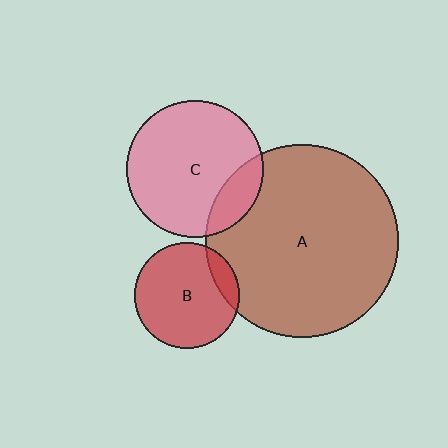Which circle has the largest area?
Circle A (brown).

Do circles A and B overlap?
Yes.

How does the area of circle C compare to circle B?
Approximately 1.7 times.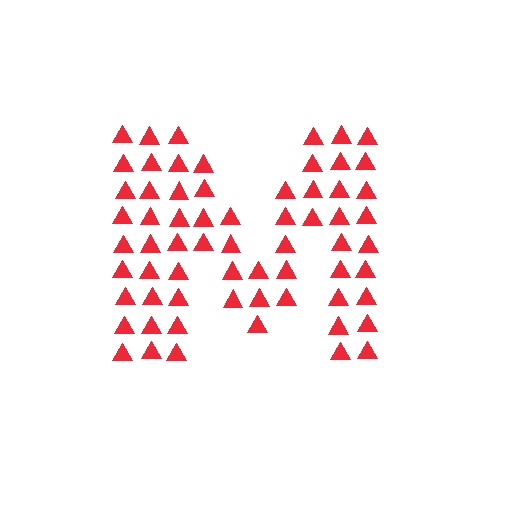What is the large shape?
The large shape is the letter M.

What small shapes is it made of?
It is made of small triangles.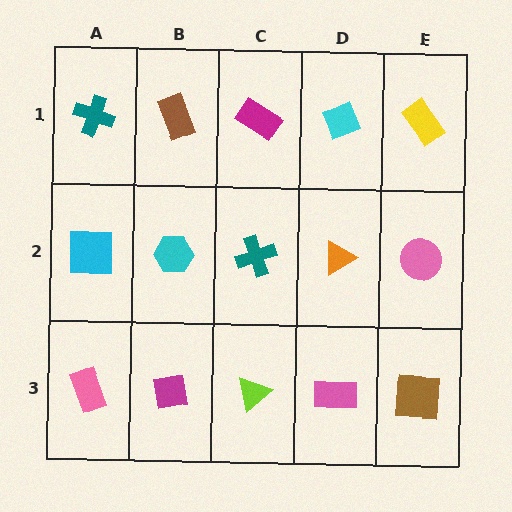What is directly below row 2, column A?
A pink rectangle.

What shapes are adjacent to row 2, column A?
A teal cross (row 1, column A), a pink rectangle (row 3, column A), a cyan hexagon (row 2, column B).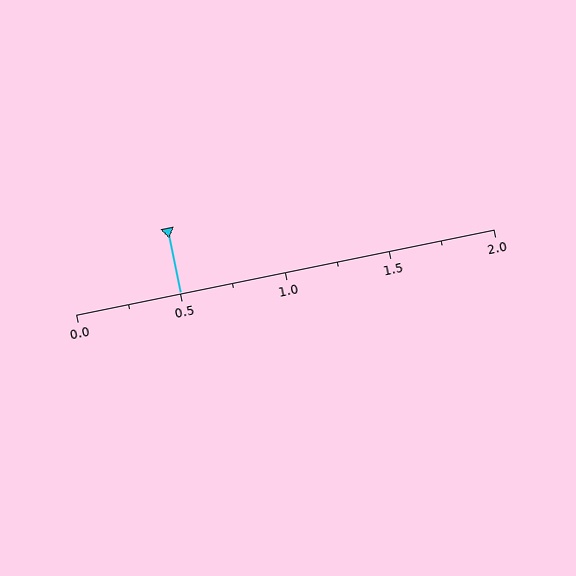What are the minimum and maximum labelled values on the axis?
The axis runs from 0.0 to 2.0.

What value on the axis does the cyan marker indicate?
The marker indicates approximately 0.5.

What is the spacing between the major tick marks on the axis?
The major ticks are spaced 0.5 apart.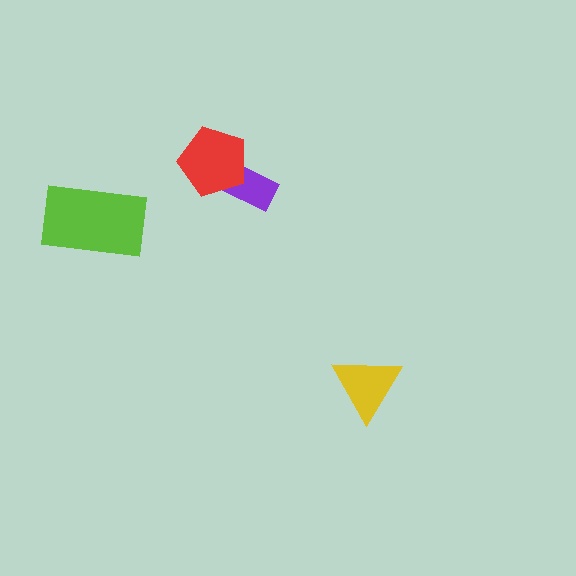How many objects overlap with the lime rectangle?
0 objects overlap with the lime rectangle.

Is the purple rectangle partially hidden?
Yes, it is partially covered by another shape.